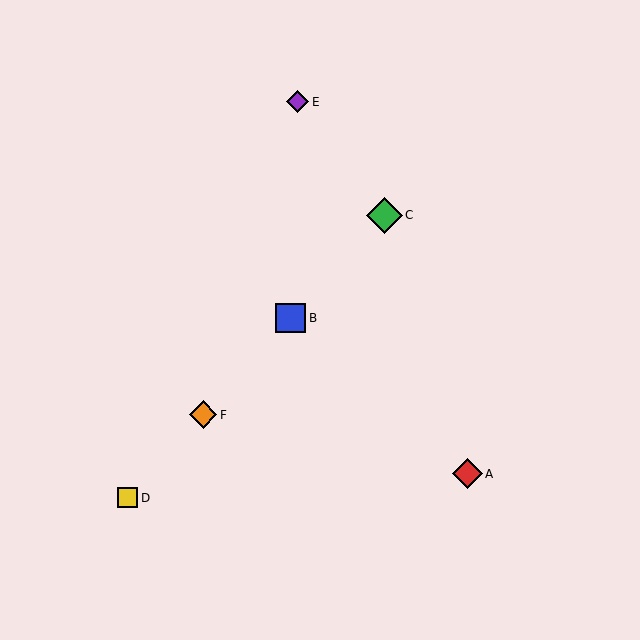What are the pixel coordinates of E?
Object E is at (298, 102).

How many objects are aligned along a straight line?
4 objects (B, C, D, F) are aligned along a straight line.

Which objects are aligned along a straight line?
Objects B, C, D, F are aligned along a straight line.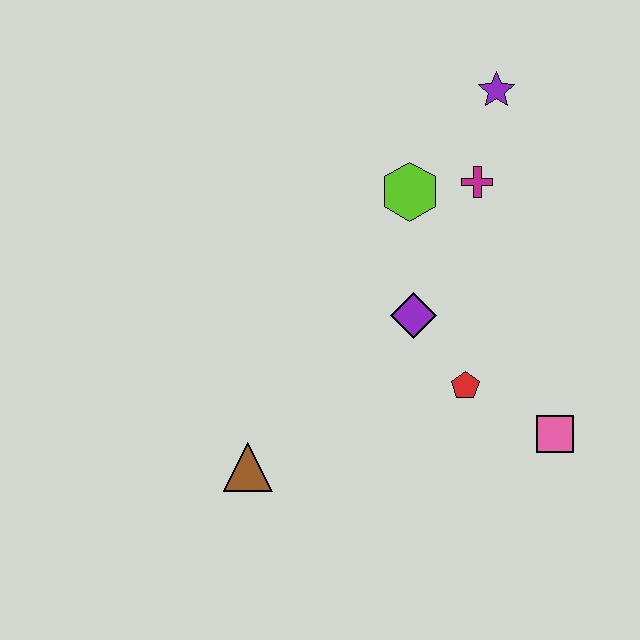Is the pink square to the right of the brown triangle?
Yes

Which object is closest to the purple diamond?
The red pentagon is closest to the purple diamond.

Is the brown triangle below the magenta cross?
Yes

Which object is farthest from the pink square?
The purple star is farthest from the pink square.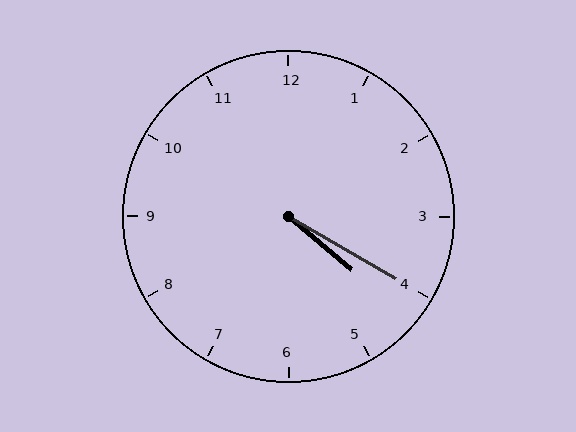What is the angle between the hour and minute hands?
Approximately 10 degrees.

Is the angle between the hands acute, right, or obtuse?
It is acute.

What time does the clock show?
4:20.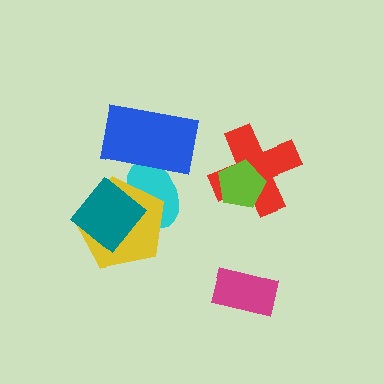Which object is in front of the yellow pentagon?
The teal diamond is in front of the yellow pentagon.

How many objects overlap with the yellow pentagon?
2 objects overlap with the yellow pentagon.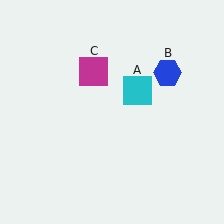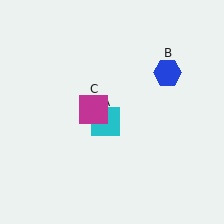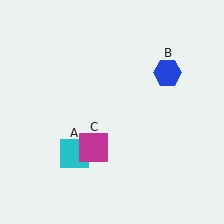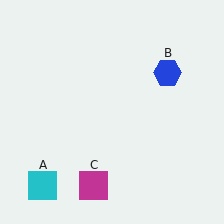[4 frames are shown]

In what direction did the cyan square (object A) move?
The cyan square (object A) moved down and to the left.